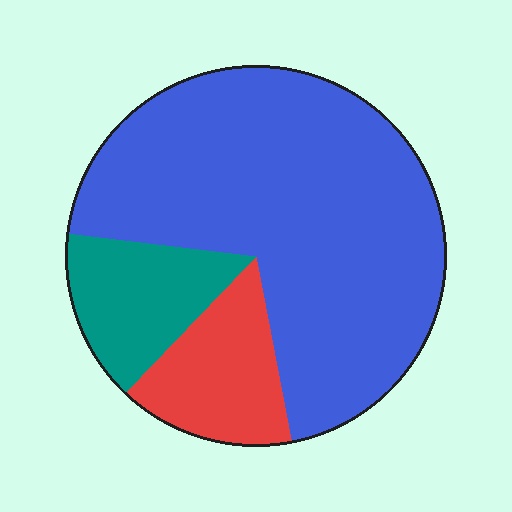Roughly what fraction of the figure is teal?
Teal covers 15% of the figure.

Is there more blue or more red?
Blue.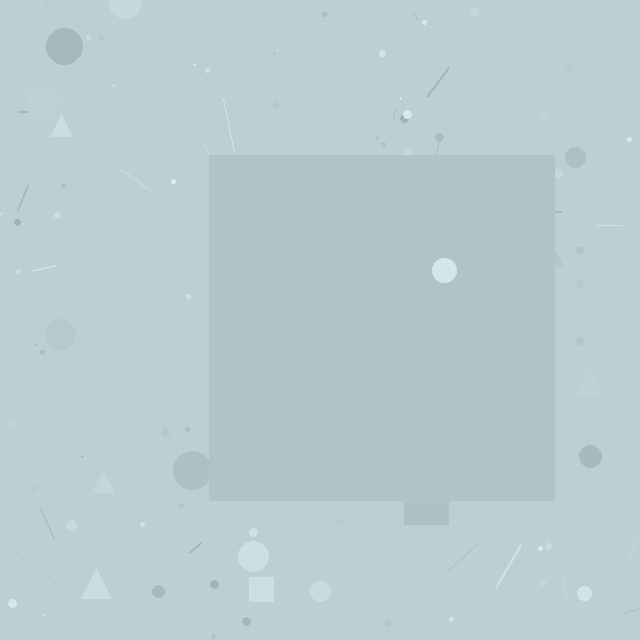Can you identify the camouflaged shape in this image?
The camouflaged shape is a square.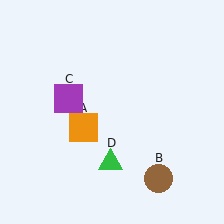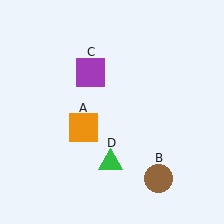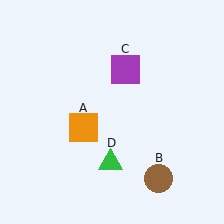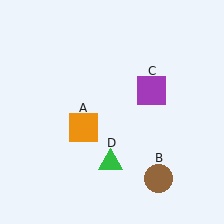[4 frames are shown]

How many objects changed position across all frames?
1 object changed position: purple square (object C).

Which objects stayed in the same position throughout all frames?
Orange square (object A) and brown circle (object B) and green triangle (object D) remained stationary.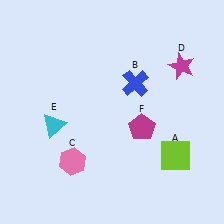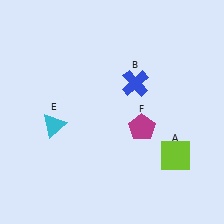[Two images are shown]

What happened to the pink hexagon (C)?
The pink hexagon (C) was removed in Image 2. It was in the bottom-left area of Image 1.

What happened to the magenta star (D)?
The magenta star (D) was removed in Image 2. It was in the top-right area of Image 1.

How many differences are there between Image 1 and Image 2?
There are 2 differences between the two images.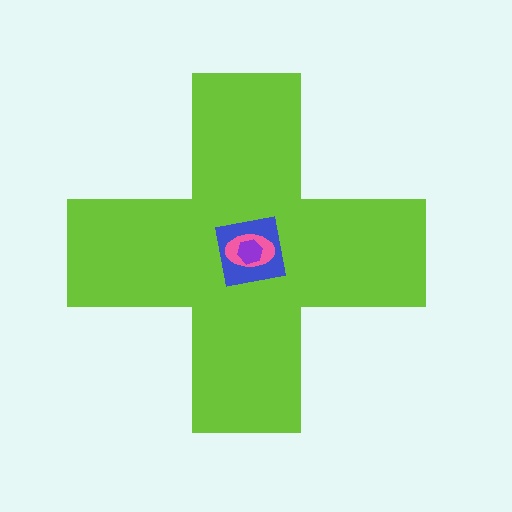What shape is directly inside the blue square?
The pink ellipse.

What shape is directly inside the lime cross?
The blue square.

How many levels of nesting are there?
4.